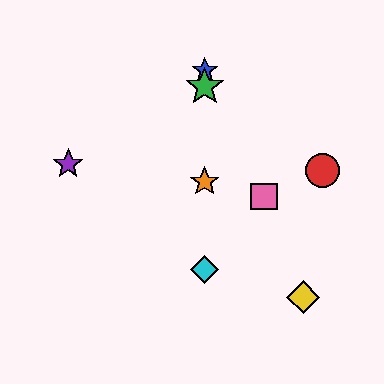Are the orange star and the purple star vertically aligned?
No, the orange star is at x≈205 and the purple star is at x≈68.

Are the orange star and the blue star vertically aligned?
Yes, both are at x≈205.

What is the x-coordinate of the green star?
The green star is at x≈205.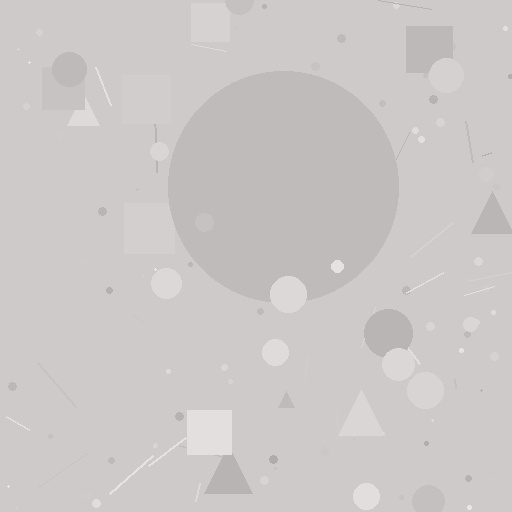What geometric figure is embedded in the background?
A circle is embedded in the background.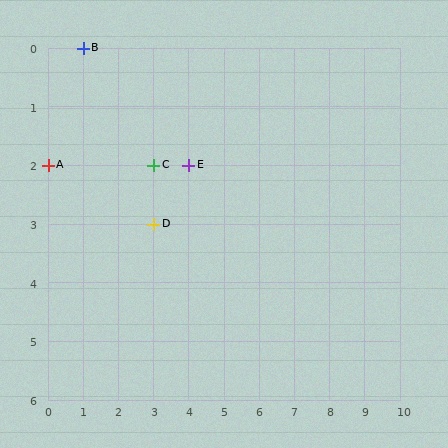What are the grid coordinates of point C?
Point C is at grid coordinates (3, 2).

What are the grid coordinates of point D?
Point D is at grid coordinates (3, 3).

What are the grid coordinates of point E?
Point E is at grid coordinates (4, 2).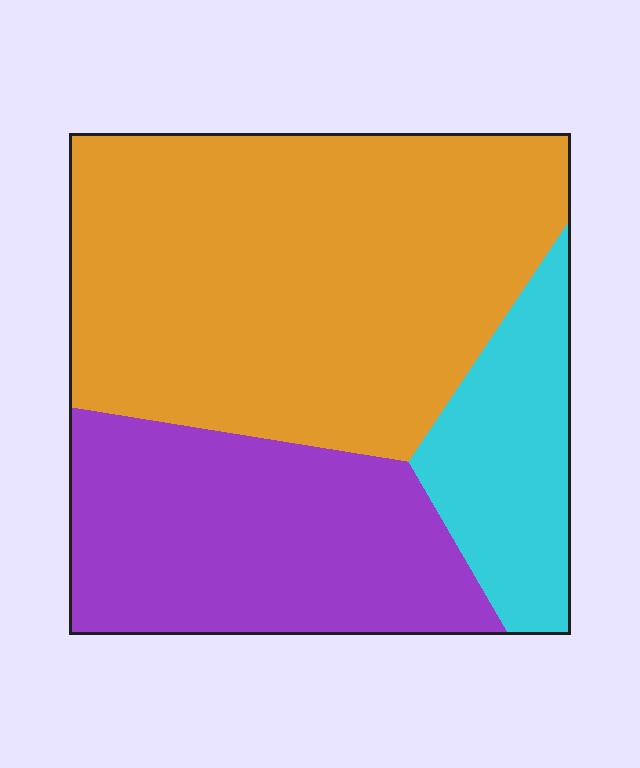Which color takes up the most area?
Orange, at roughly 55%.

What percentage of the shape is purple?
Purple covers 30% of the shape.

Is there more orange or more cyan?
Orange.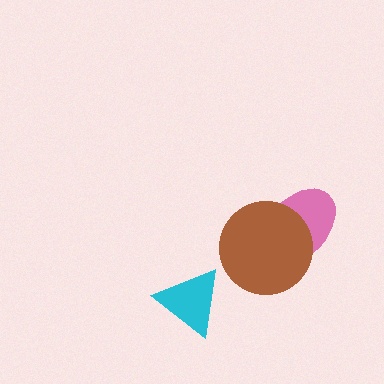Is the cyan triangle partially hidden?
No, no other shape covers it.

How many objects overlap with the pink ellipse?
1 object overlaps with the pink ellipse.